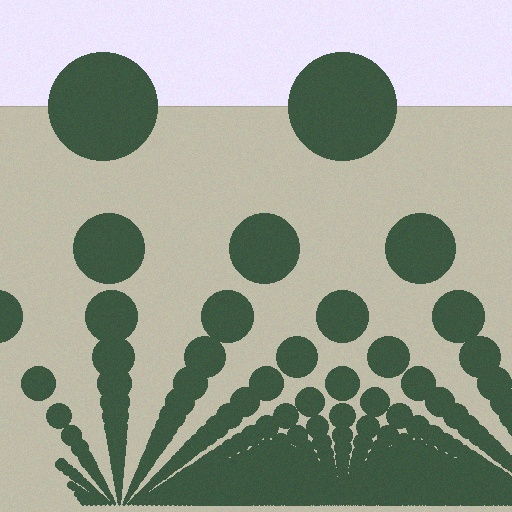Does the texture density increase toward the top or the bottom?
Density increases toward the bottom.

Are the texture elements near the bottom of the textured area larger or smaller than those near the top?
Smaller. The gradient is inverted — elements near the bottom are smaller and denser.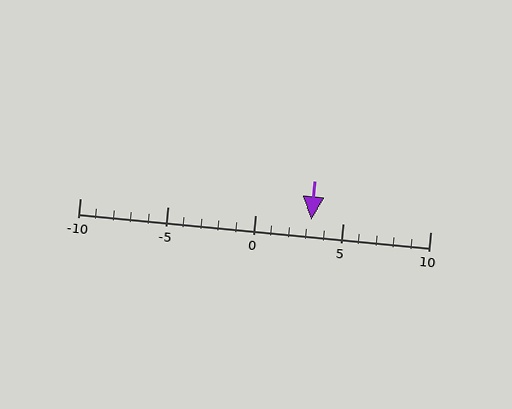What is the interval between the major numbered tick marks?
The major tick marks are spaced 5 units apart.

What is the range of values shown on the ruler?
The ruler shows values from -10 to 10.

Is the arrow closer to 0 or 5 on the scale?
The arrow is closer to 5.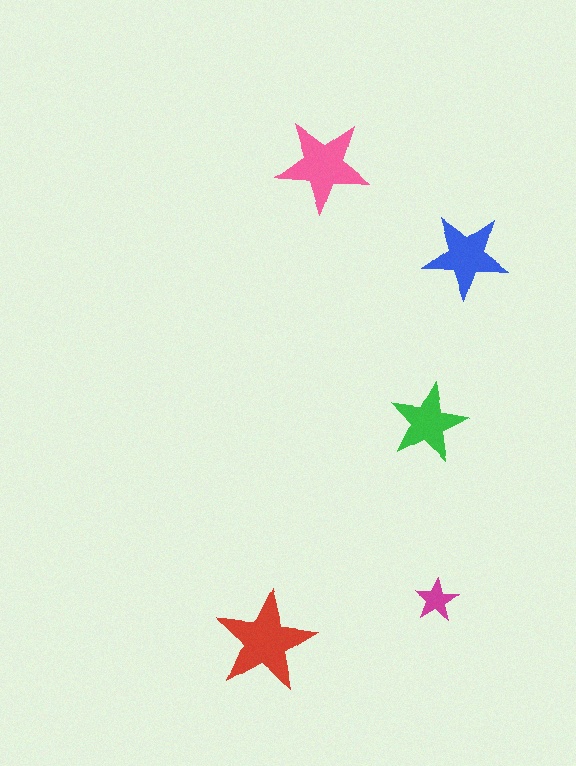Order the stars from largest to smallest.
the red one, the pink one, the blue one, the green one, the magenta one.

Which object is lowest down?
The red star is bottommost.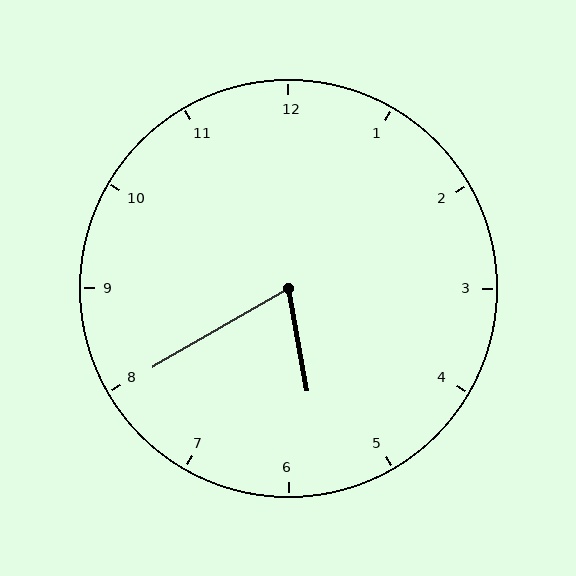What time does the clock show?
5:40.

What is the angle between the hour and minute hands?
Approximately 70 degrees.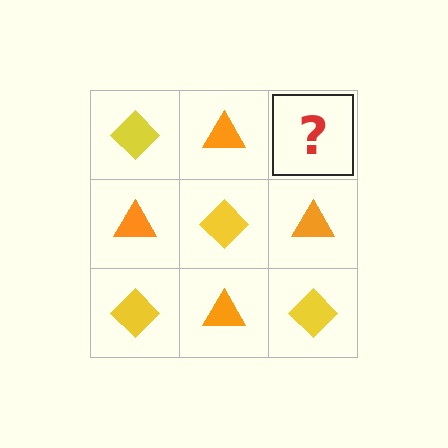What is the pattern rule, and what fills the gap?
The rule is that it alternates yellow diamond and orange triangle in a checkerboard pattern. The gap should be filled with a yellow diamond.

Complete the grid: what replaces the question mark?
The question mark should be replaced with a yellow diamond.